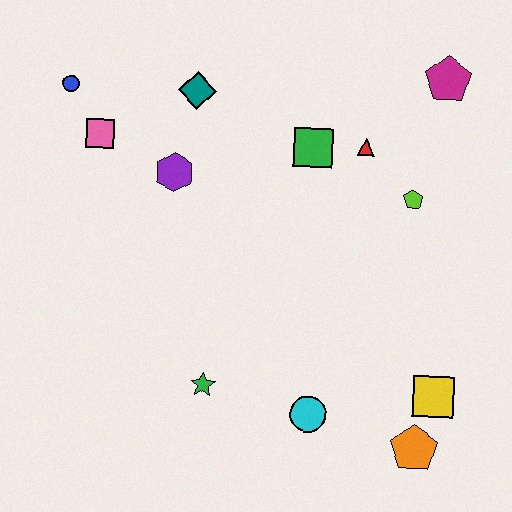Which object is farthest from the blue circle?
The orange pentagon is farthest from the blue circle.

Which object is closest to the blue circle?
The pink square is closest to the blue circle.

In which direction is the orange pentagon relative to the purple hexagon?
The orange pentagon is below the purple hexagon.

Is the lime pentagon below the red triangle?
Yes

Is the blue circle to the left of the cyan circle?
Yes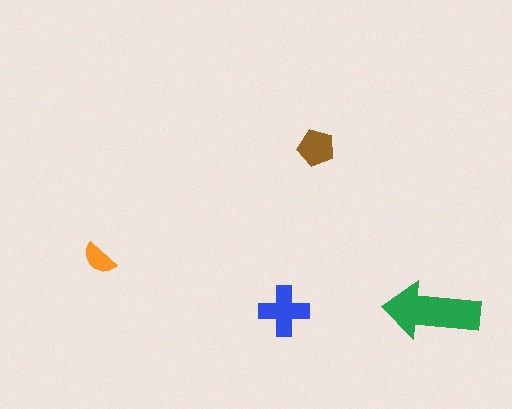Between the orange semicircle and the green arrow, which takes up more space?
The green arrow.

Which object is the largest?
The green arrow.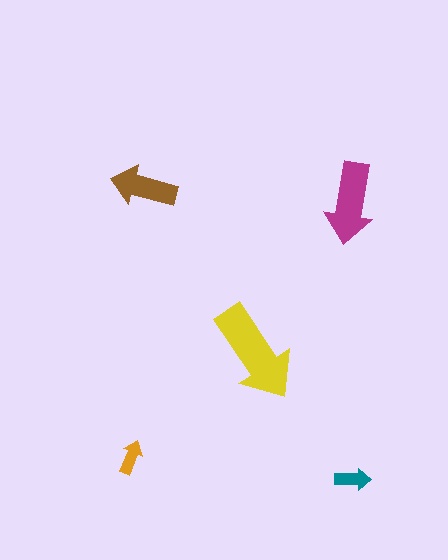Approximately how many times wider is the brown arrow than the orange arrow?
About 2 times wider.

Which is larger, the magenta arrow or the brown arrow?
The magenta one.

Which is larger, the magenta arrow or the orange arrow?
The magenta one.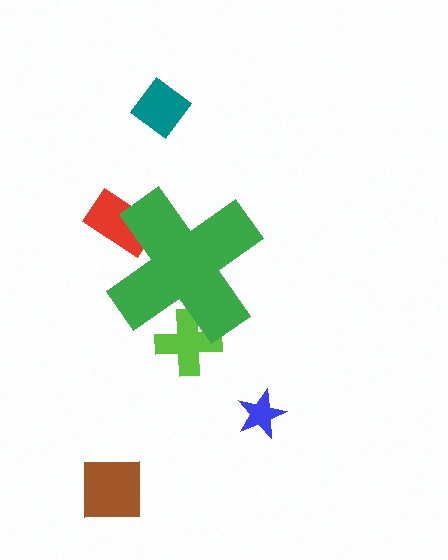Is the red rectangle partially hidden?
Yes, the red rectangle is partially hidden behind the green cross.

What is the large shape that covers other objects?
A green cross.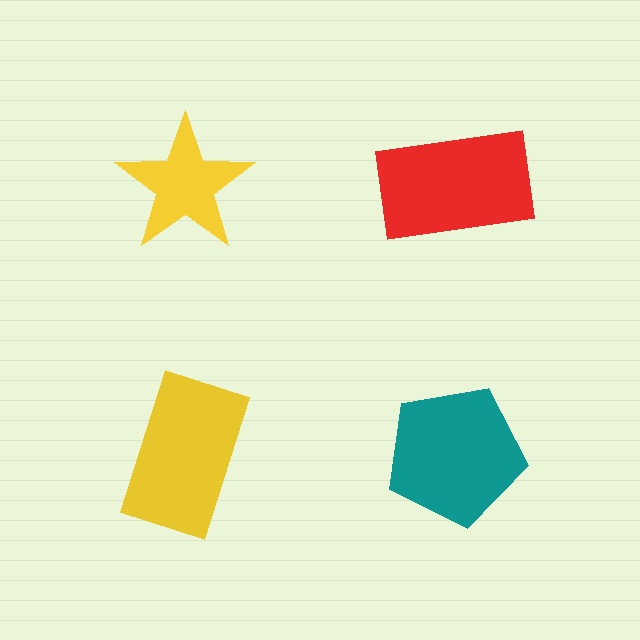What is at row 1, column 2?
A red rectangle.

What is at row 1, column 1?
A yellow star.